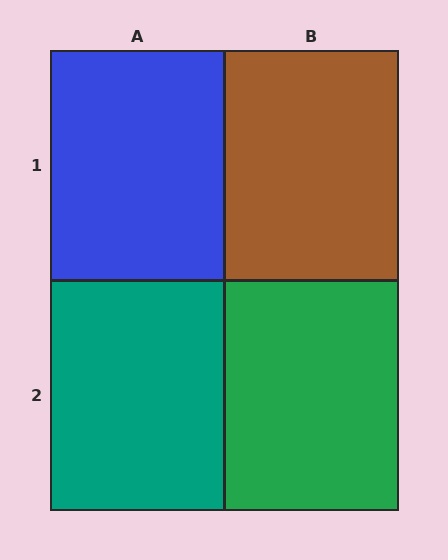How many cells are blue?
1 cell is blue.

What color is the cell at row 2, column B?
Green.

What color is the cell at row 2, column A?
Teal.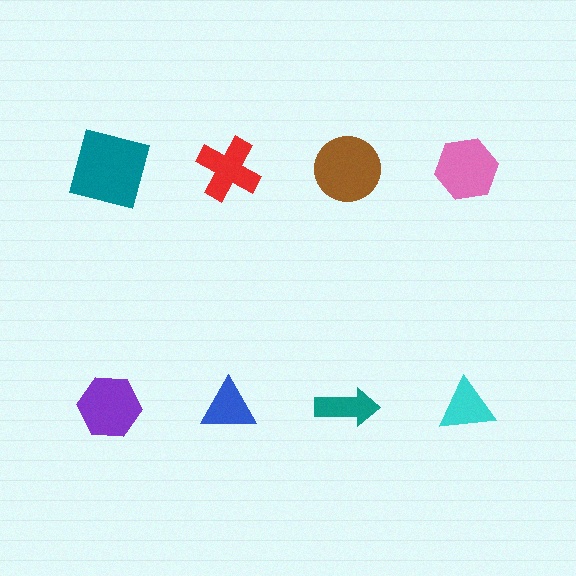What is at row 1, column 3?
A brown circle.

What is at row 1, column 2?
A red cross.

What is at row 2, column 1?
A purple hexagon.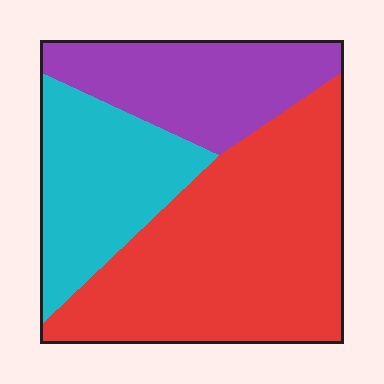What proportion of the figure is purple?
Purple takes up about one quarter (1/4) of the figure.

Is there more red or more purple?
Red.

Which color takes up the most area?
Red, at roughly 50%.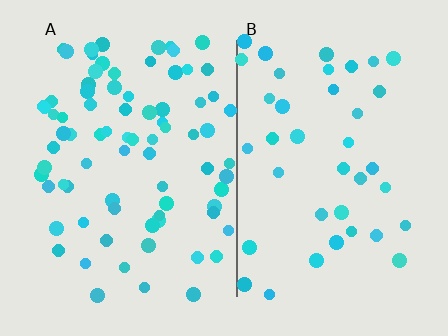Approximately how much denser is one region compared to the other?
Approximately 2.0× — region A over region B.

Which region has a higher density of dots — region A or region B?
A (the left).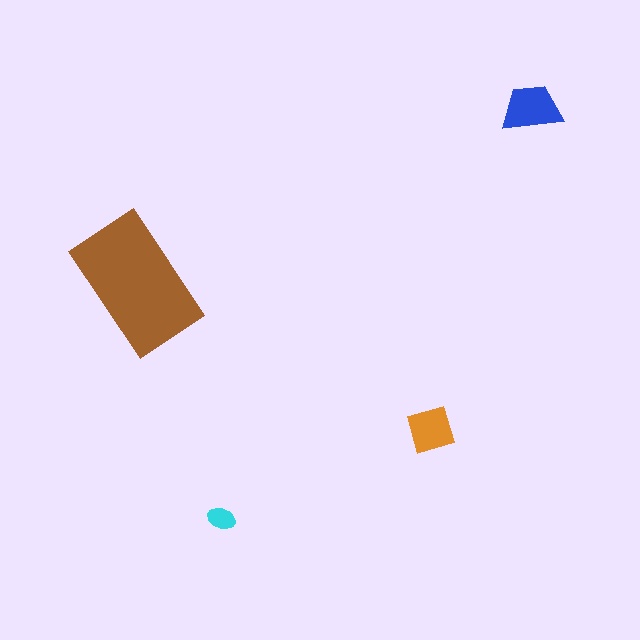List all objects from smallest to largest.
The cyan ellipse, the orange square, the blue trapezoid, the brown rectangle.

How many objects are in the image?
There are 4 objects in the image.